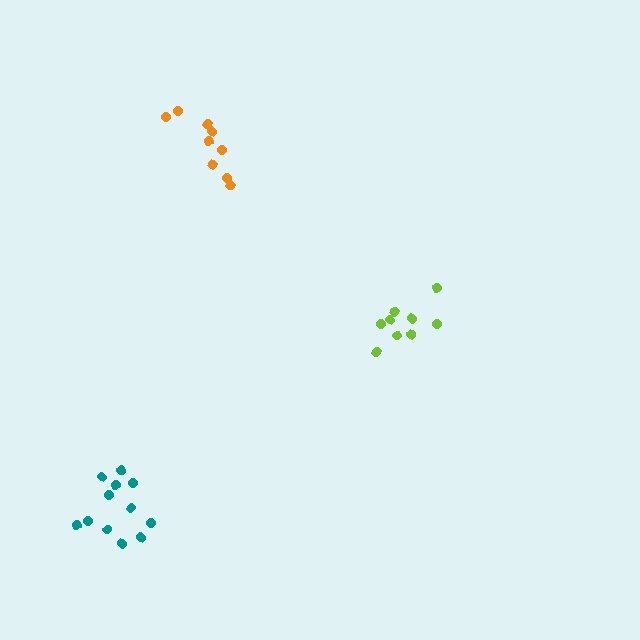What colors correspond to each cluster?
The clusters are colored: orange, lime, teal.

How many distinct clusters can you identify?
There are 3 distinct clusters.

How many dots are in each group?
Group 1: 9 dots, Group 2: 9 dots, Group 3: 12 dots (30 total).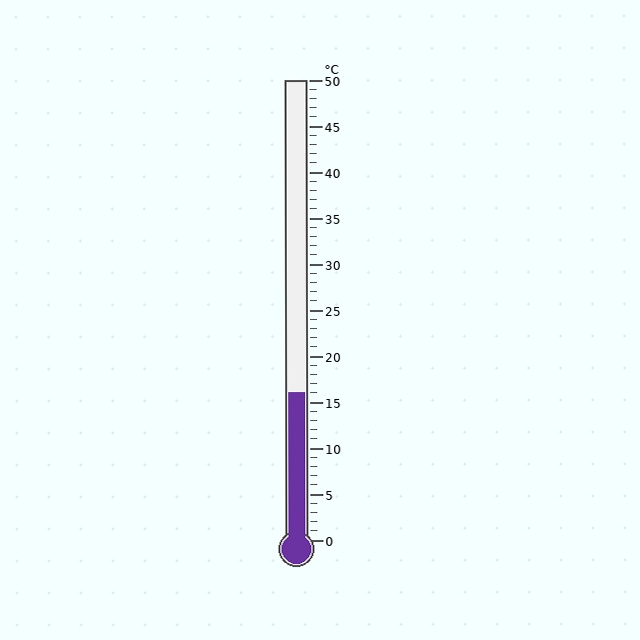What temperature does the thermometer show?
The thermometer shows approximately 16°C.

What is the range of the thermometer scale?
The thermometer scale ranges from 0°C to 50°C.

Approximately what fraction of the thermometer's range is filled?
The thermometer is filled to approximately 30% of its range.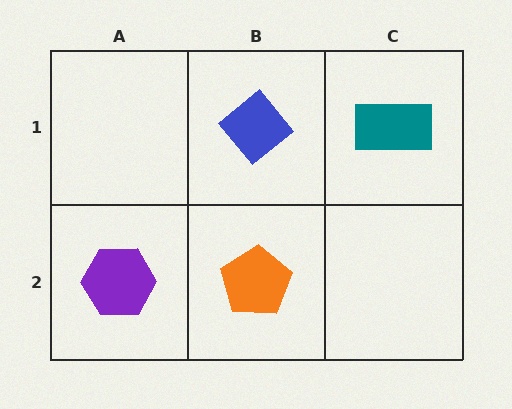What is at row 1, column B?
A blue diamond.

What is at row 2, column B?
An orange pentagon.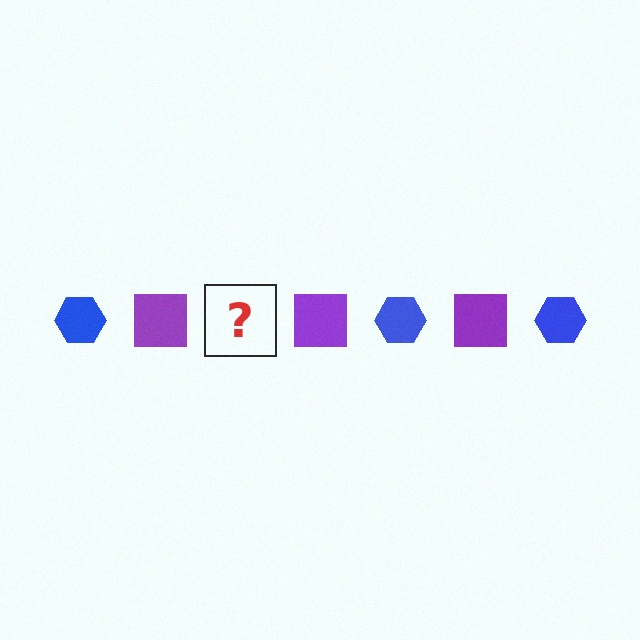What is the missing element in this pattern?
The missing element is a blue hexagon.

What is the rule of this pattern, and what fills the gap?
The rule is that the pattern alternates between blue hexagon and purple square. The gap should be filled with a blue hexagon.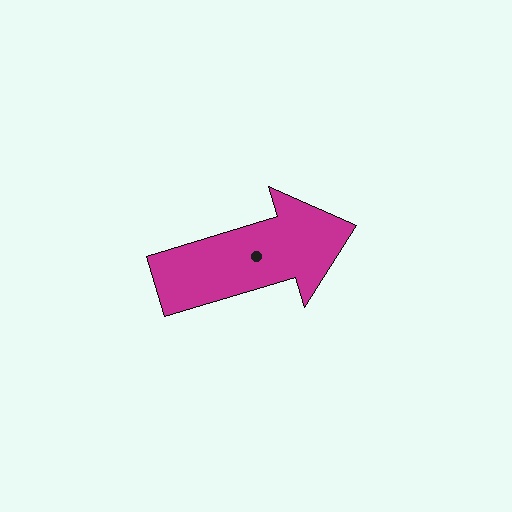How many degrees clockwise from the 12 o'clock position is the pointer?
Approximately 73 degrees.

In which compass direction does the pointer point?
East.